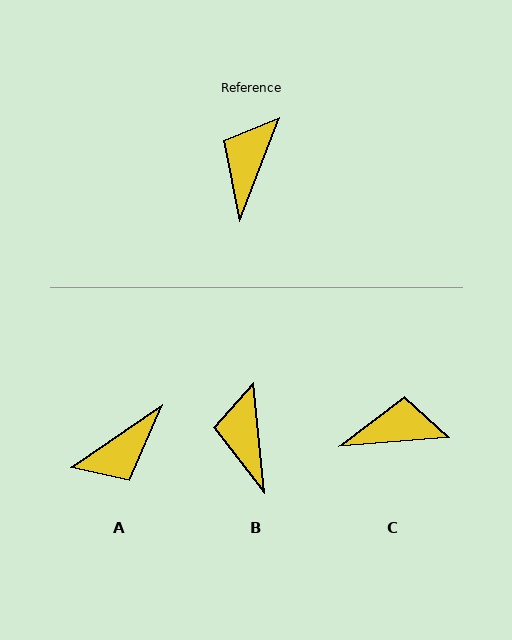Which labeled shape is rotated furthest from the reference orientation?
A, about 146 degrees away.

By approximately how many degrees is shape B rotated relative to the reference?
Approximately 27 degrees counter-clockwise.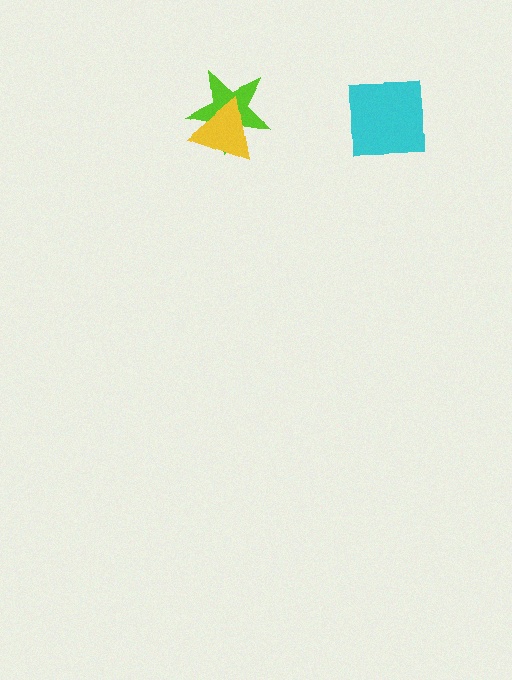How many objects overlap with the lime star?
1 object overlaps with the lime star.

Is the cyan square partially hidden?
No, no other shape covers it.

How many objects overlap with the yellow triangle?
1 object overlaps with the yellow triangle.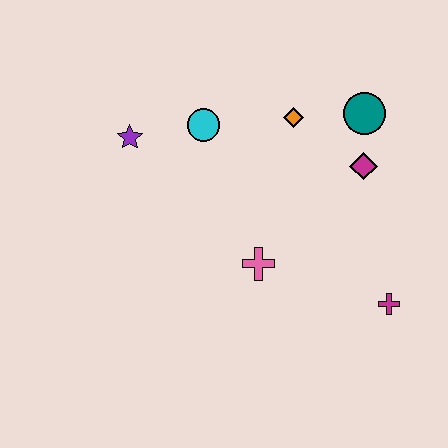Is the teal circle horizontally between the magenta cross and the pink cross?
Yes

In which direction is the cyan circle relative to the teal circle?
The cyan circle is to the left of the teal circle.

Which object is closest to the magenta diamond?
The teal circle is closest to the magenta diamond.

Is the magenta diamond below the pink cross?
No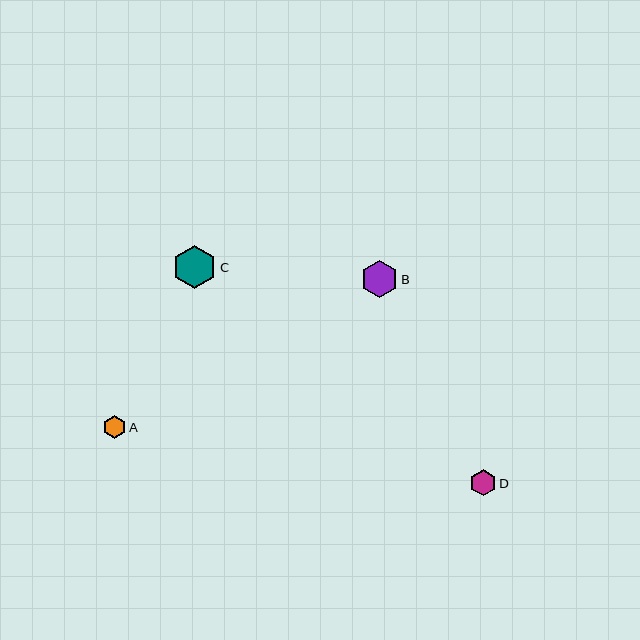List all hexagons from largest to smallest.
From largest to smallest: C, B, D, A.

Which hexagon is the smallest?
Hexagon A is the smallest with a size of approximately 24 pixels.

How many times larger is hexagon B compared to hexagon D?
Hexagon B is approximately 1.4 times the size of hexagon D.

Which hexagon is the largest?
Hexagon C is the largest with a size of approximately 44 pixels.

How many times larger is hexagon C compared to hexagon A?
Hexagon C is approximately 1.8 times the size of hexagon A.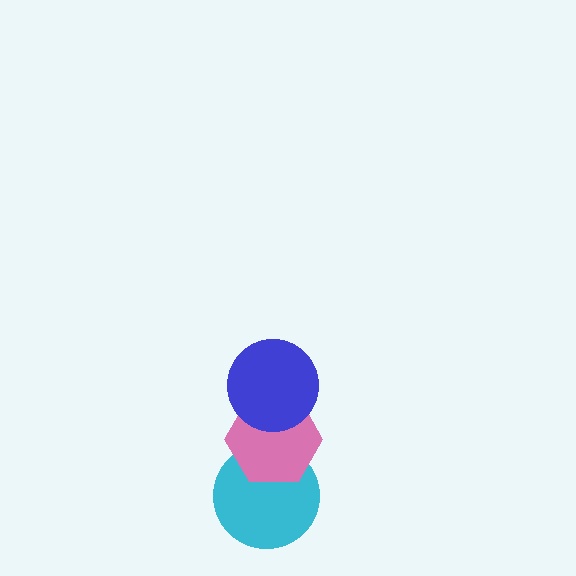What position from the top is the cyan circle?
The cyan circle is 3rd from the top.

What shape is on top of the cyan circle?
The pink hexagon is on top of the cyan circle.